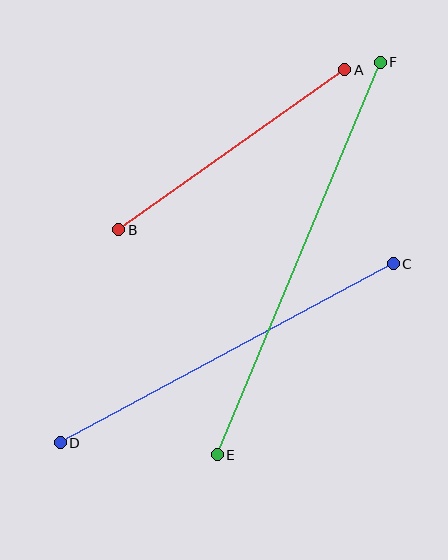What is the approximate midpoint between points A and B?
The midpoint is at approximately (232, 150) pixels.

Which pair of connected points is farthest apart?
Points E and F are farthest apart.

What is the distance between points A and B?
The distance is approximately 277 pixels.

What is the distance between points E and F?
The distance is approximately 425 pixels.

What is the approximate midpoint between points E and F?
The midpoint is at approximately (299, 259) pixels.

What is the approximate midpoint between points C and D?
The midpoint is at approximately (227, 353) pixels.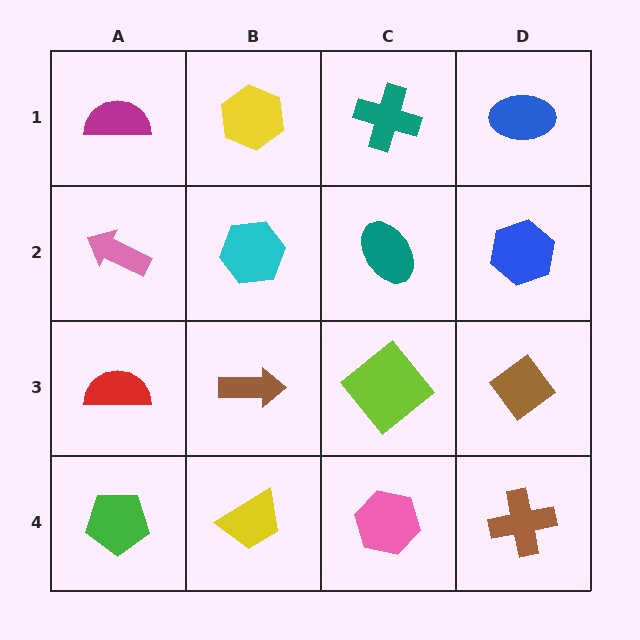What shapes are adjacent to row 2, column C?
A teal cross (row 1, column C), a lime diamond (row 3, column C), a cyan hexagon (row 2, column B), a blue hexagon (row 2, column D).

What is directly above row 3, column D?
A blue hexagon.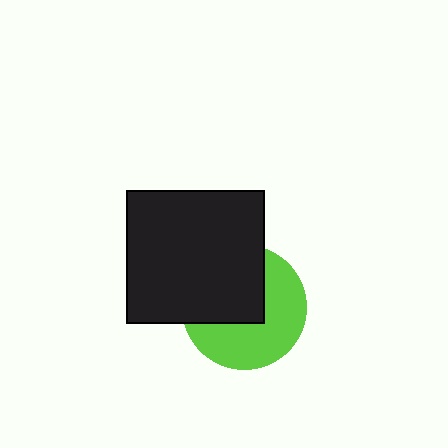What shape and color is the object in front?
The object in front is a black rectangle.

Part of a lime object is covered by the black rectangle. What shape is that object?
It is a circle.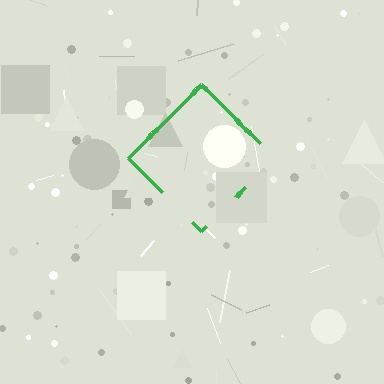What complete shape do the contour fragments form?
The contour fragments form a diamond.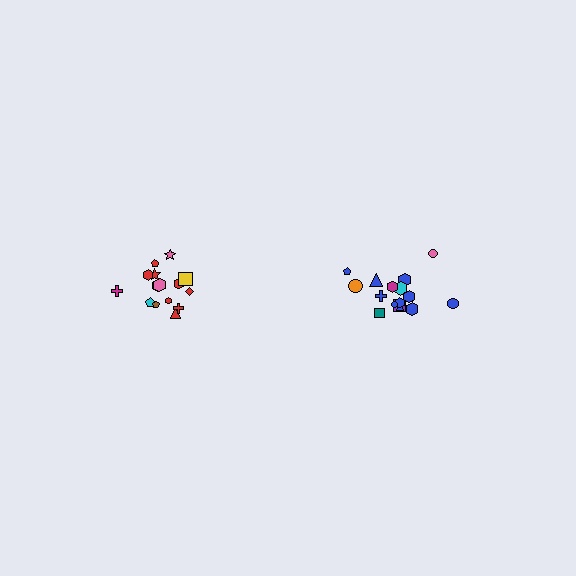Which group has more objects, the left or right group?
The right group.